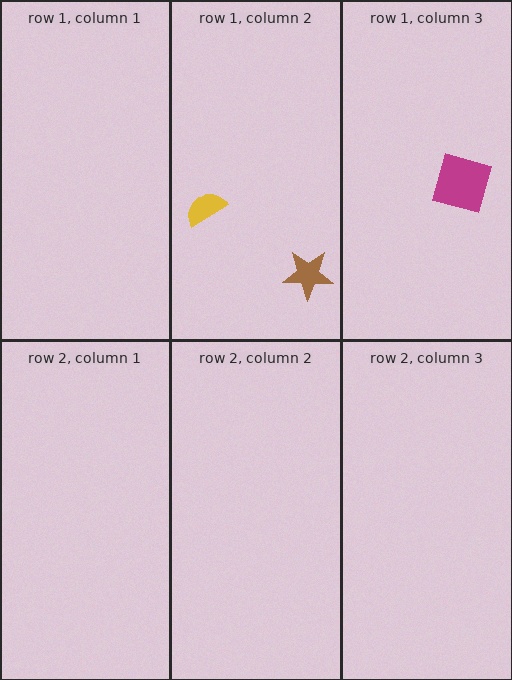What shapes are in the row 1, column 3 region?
The magenta square.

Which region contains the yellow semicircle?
The row 1, column 2 region.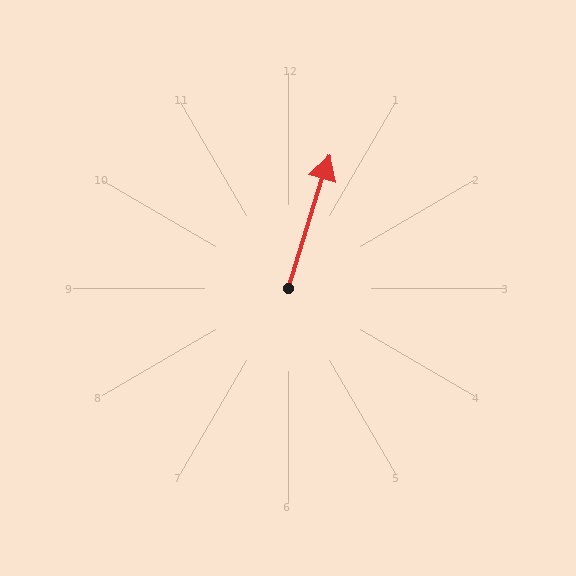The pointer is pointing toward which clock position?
Roughly 1 o'clock.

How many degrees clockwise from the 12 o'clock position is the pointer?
Approximately 17 degrees.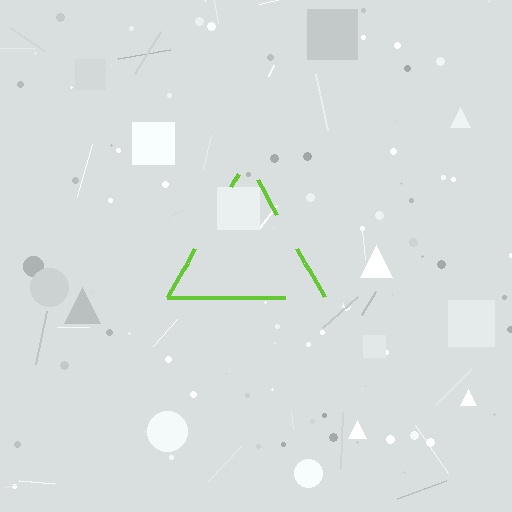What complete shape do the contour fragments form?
The contour fragments form a triangle.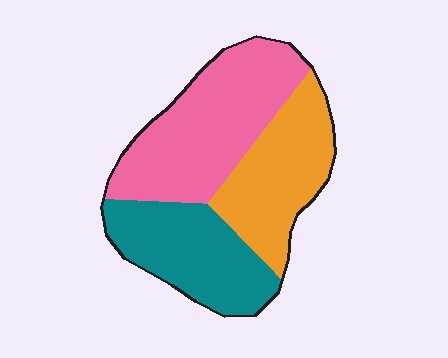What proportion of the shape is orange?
Orange takes up between a sixth and a third of the shape.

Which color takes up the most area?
Pink, at roughly 40%.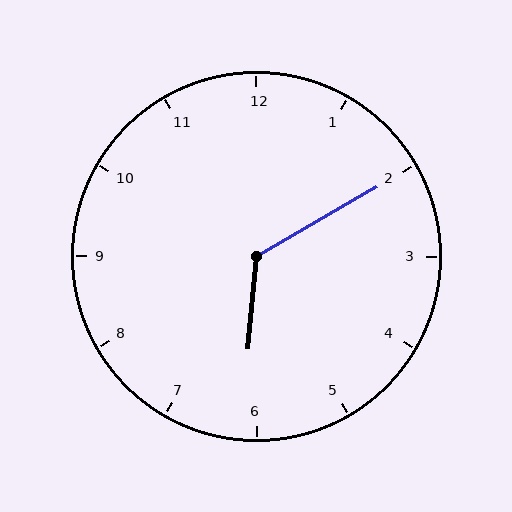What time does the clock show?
6:10.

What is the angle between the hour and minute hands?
Approximately 125 degrees.